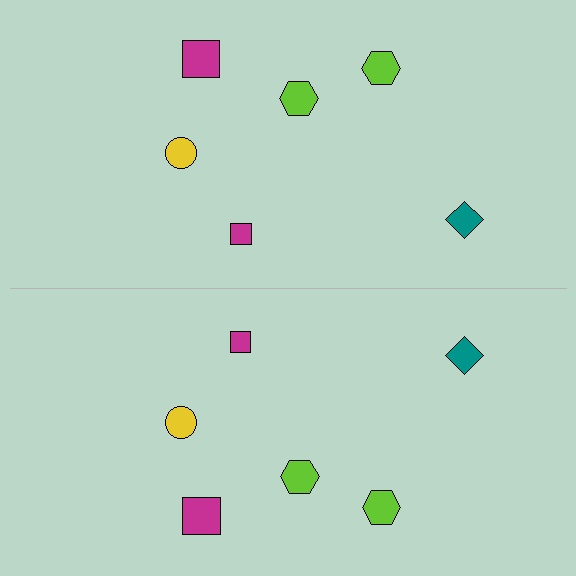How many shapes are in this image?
There are 12 shapes in this image.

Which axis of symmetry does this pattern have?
The pattern has a horizontal axis of symmetry running through the center of the image.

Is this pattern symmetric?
Yes, this pattern has bilateral (reflection) symmetry.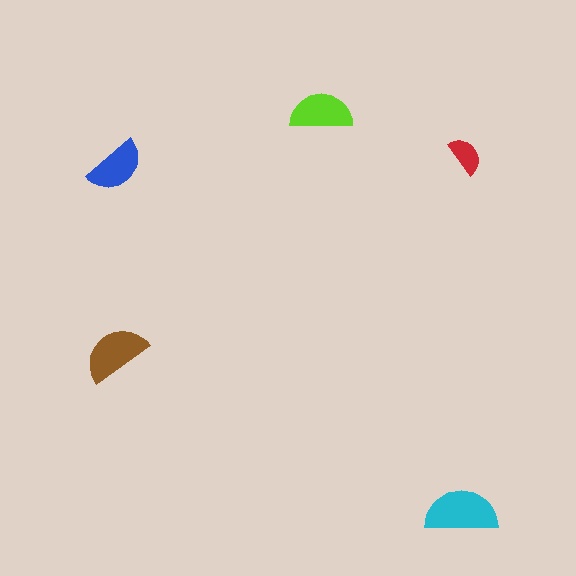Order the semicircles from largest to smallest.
the cyan one, the brown one, the lime one, the blue one, the red one.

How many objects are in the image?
There are 5 objects in the image.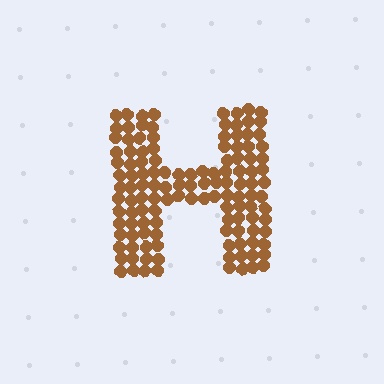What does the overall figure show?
The overall figure shows the letter H.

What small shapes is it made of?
It is made of small circles.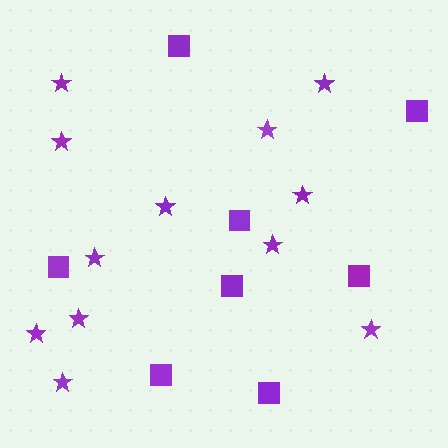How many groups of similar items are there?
There are 2 groups: one group of stars (12) and one group of squares (8).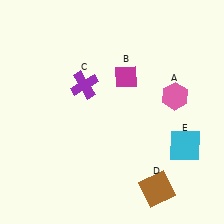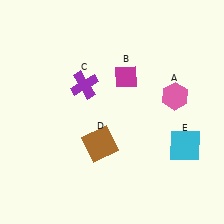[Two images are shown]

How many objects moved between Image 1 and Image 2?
1 object moved between the two images.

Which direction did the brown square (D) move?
The brown square (D) moved left.